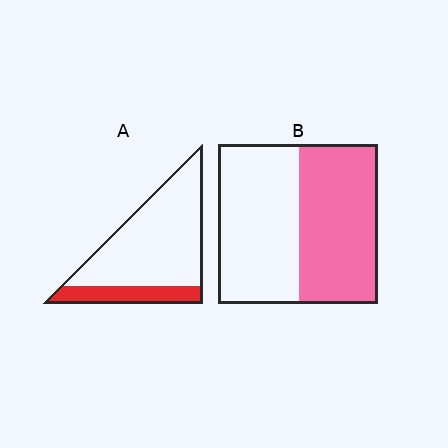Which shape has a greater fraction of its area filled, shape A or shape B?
Shape B.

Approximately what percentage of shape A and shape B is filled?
A is approximately 20% and B is approximately 50%.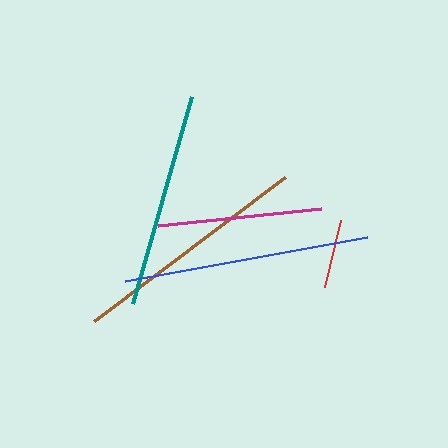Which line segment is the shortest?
The red line is the shortest at approximately 68 pixels.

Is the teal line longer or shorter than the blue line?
The blue line is longer than the teal line.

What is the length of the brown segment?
The brown segment is approximately 239 pixels long.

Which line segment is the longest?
The blue line is the longest at approximately 245 pixels.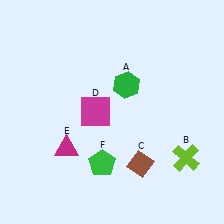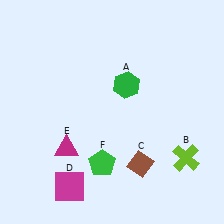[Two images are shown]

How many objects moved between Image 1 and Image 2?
1 object moved between the two images.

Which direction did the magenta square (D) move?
The magenta square (D) moved down.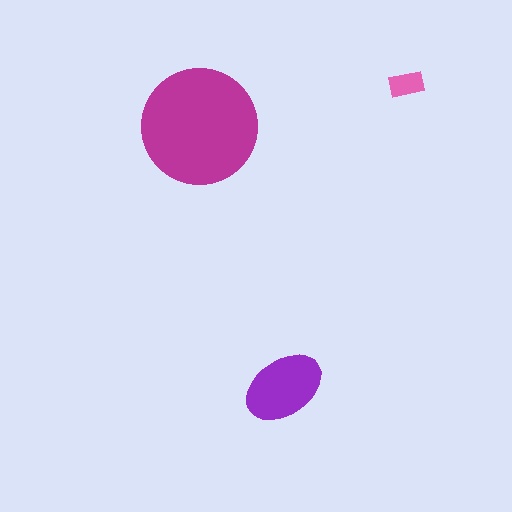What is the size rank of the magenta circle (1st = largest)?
1st.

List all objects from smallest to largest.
The pink rectangle, the purple ellipse, the magenta circle.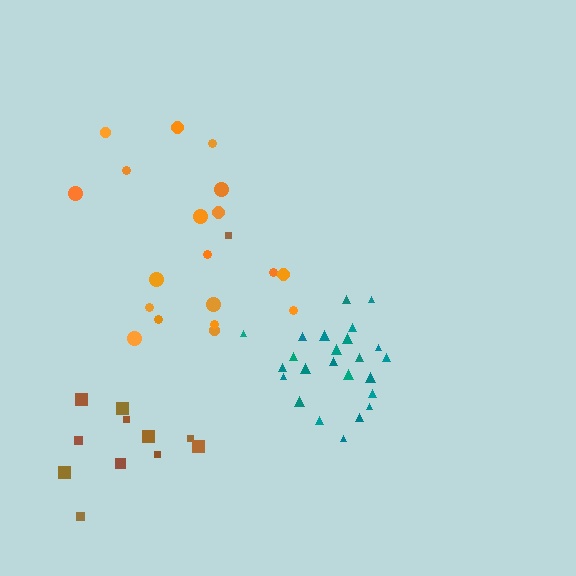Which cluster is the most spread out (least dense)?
Brown.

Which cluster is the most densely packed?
Teal.